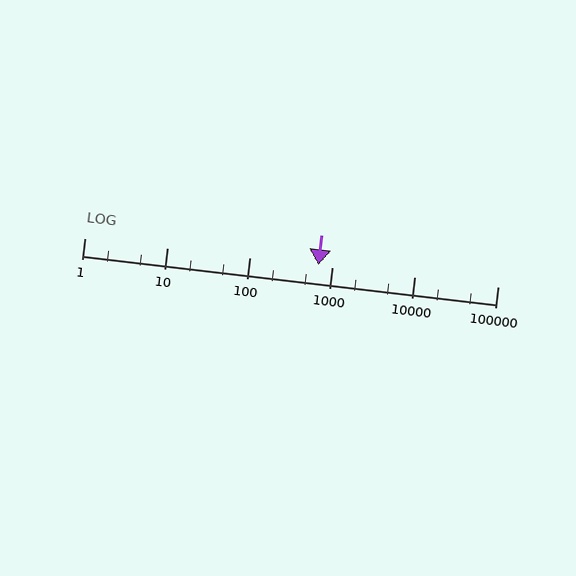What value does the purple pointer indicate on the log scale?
The pointer indicates approximately 680.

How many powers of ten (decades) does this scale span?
The scale spans 5 decades, from 1 to 100000.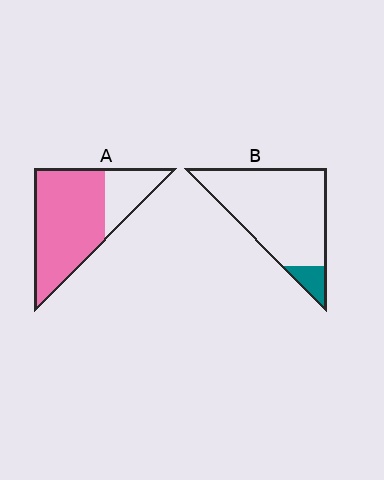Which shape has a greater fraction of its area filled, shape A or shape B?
Shape A.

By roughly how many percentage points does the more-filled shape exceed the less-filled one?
By roughly 65 percentage points (A over B).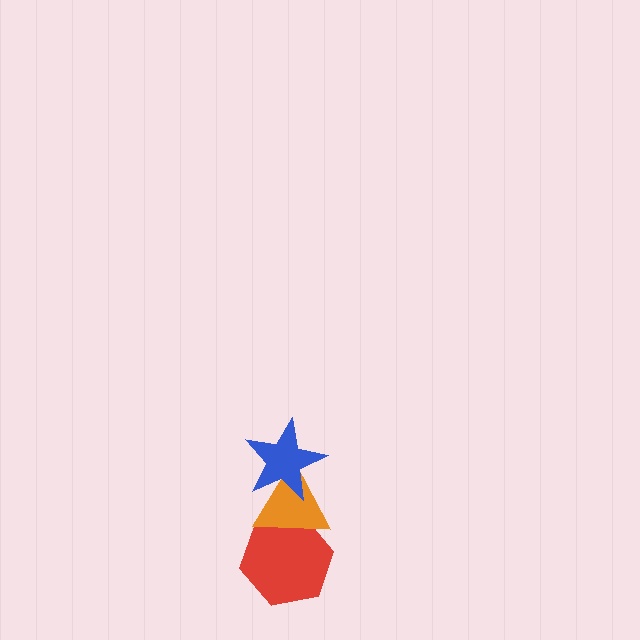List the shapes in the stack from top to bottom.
From top to bottom: the blue star, the orange triangle, the red hexagon.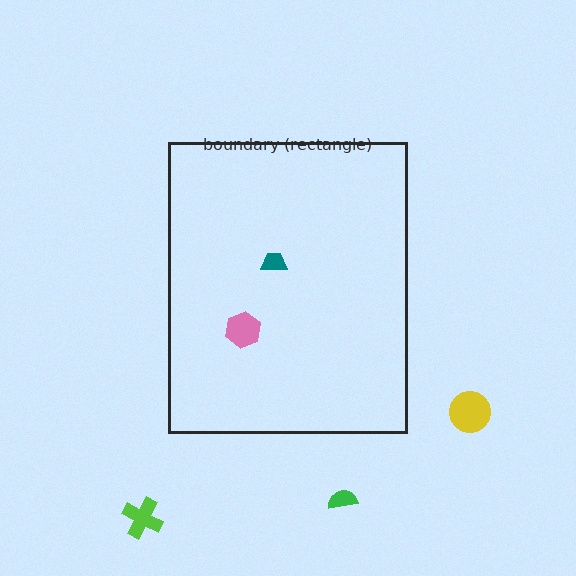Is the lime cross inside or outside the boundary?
Outside.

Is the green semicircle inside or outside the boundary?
Outside.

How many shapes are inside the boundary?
2 inside, 3 outside.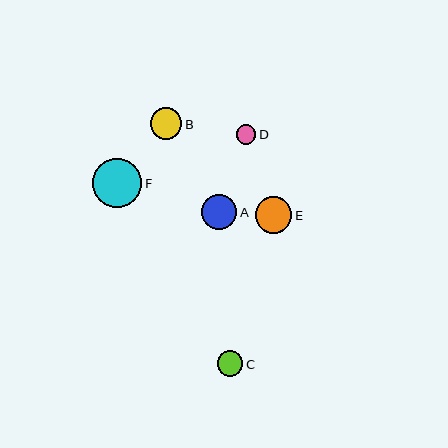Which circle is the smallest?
Circle D is the smallest with a size of approximately 20 pixels.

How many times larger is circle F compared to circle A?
Circle F is approximately 1.4 times the size of circle A.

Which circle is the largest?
Circle F is the largest with a size of approximately 49 pixels.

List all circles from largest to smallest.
From largest to smallest: F, E, A, B, C, D.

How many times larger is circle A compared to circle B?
Circle A is approximately 1.1 times the size of circle B.